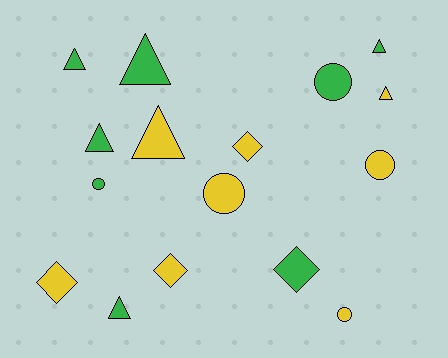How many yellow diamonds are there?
There are 3 yellow diamonds.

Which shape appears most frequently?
Triangle, with 7 objects.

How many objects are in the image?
There are 16 objects.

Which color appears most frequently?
Green, with 8 objects.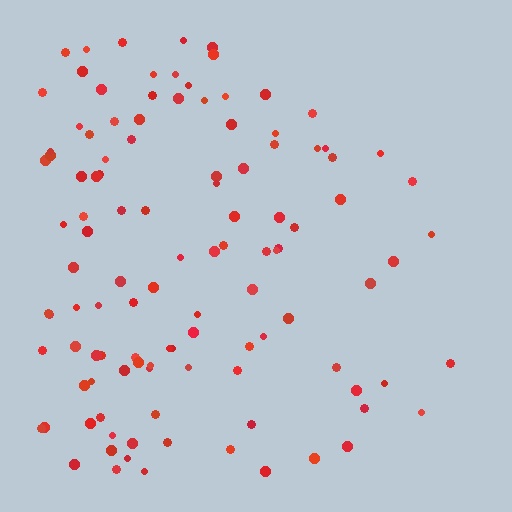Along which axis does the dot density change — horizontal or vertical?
Horizontal.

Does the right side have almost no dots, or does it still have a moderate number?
Still a moderate number, just noticeably fewer than the left.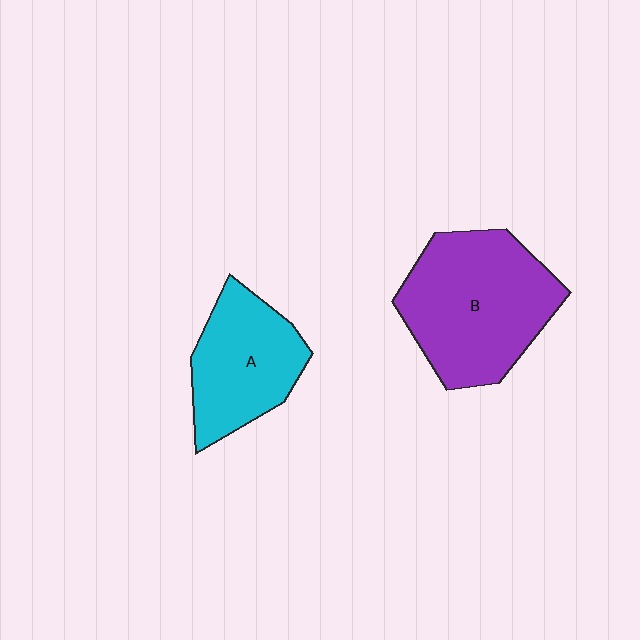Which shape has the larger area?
Shape B (purple).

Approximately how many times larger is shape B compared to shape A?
Approximately 1.5 times.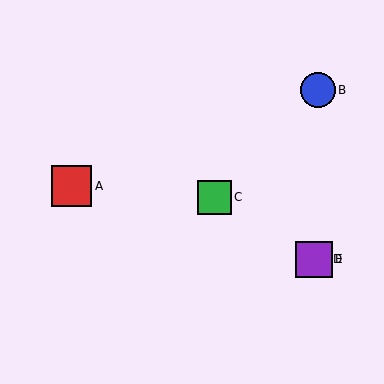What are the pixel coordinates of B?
Object B is at (318, 90).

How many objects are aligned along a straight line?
3 objects (C, D, E) are aligned along a straight line.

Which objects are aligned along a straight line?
Objects C, D, E are aligned along a straight line.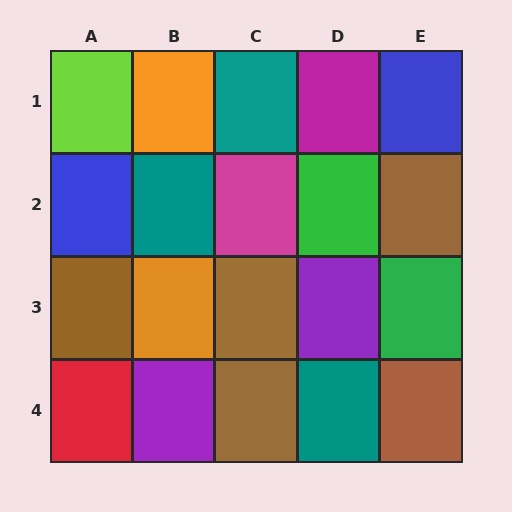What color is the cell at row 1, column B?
Orange.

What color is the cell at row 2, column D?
Green.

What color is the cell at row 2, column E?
Brown.